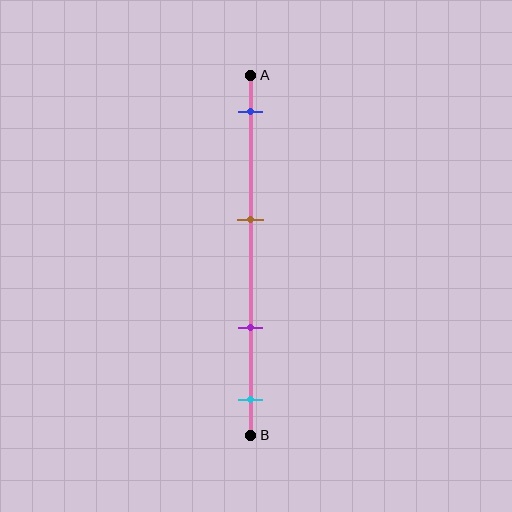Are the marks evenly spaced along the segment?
No, the marks are not evenly spaced.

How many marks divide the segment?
There are 4 marks dividing the segment.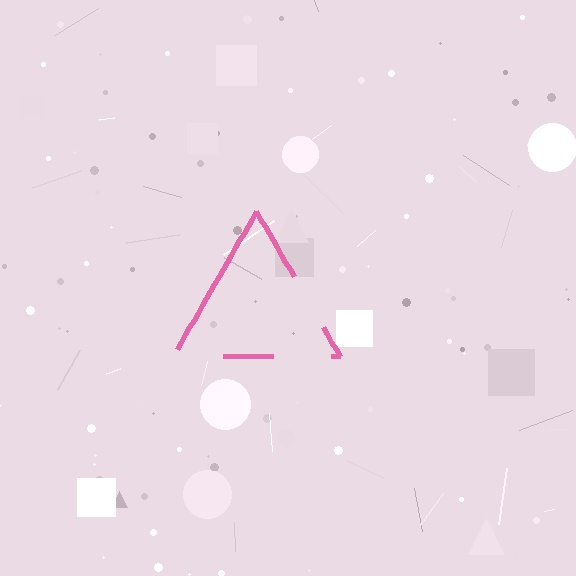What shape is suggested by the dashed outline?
The dashed outline suggests a triangle.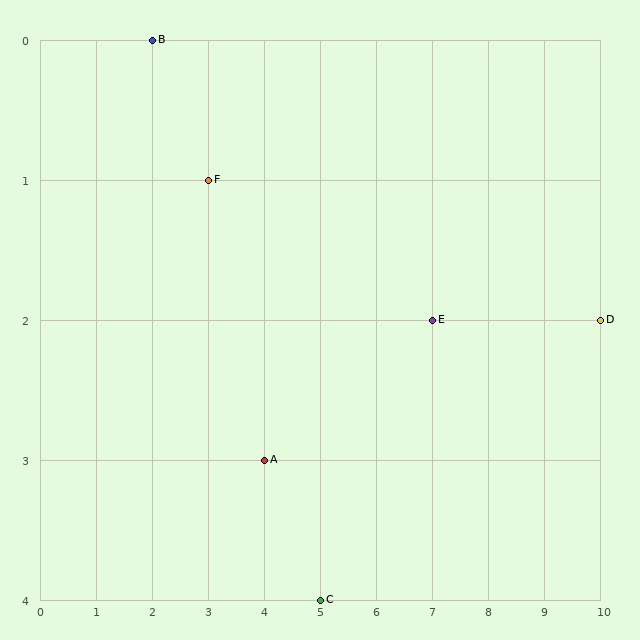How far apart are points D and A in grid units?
Points D and A are 6 columns and 1 row apart (about 6.1 grid units diagonally).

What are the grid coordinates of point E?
Point E is at grid coordinates (7, 2).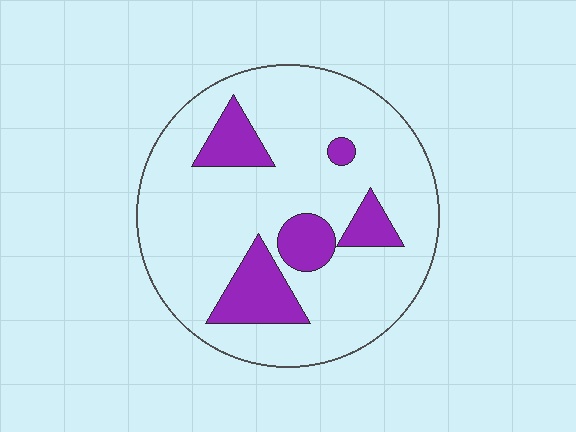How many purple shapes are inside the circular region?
5.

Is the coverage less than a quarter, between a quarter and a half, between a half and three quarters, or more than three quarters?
Less than a quarter.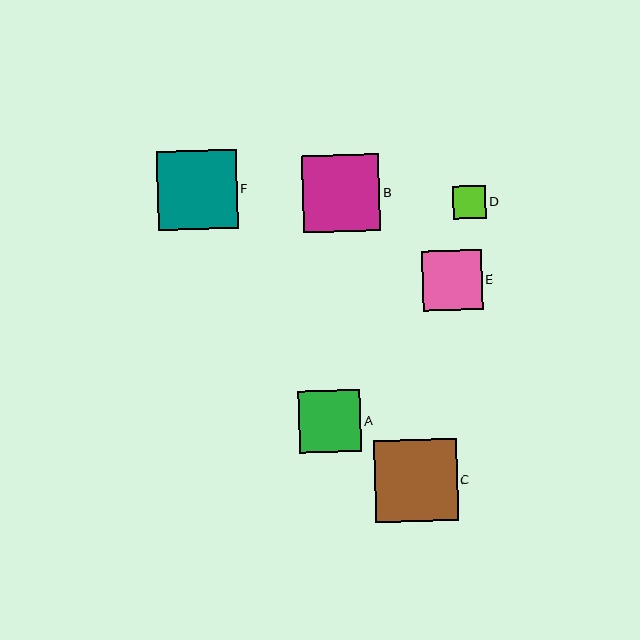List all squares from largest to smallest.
From largest to smallest: C, F, B, A, E, D.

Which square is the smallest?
Square D is the smallest with a size of approximately 33 pixels.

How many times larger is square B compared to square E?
Square B is approximately 1.3 times the size of square E.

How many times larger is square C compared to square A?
Square C is approximately 1.3 times the size of square A.